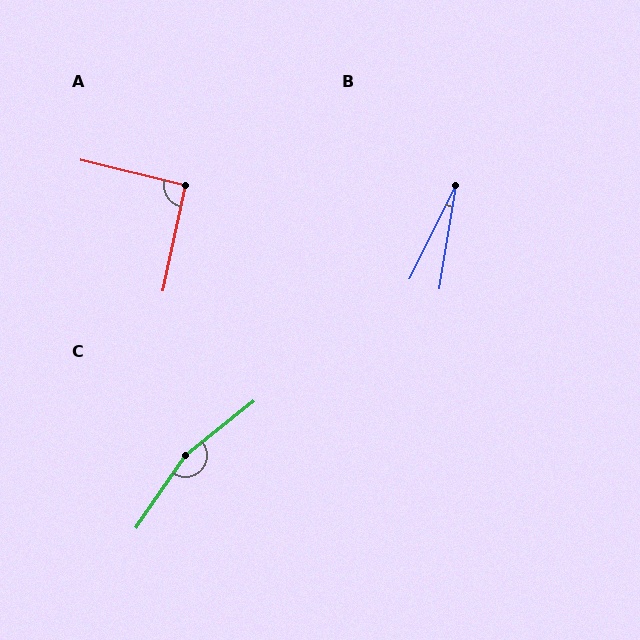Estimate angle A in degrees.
Approximately 92 degrees.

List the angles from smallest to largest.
B (17°), A (92°), C (163°).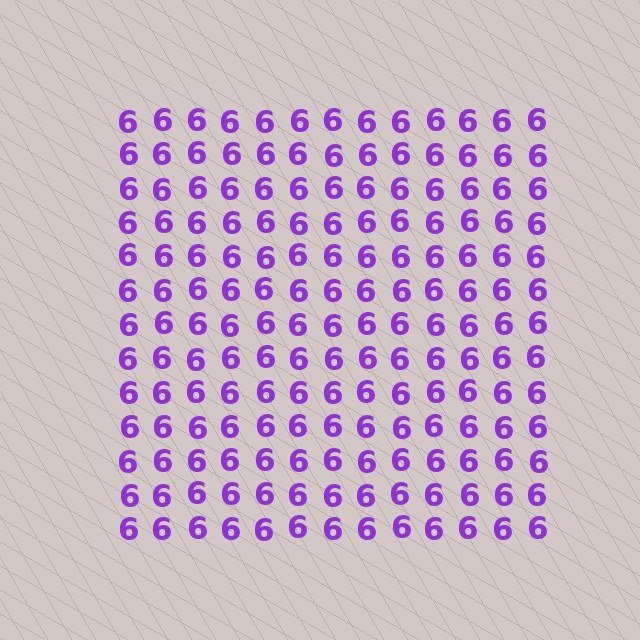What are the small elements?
The small elements are digit 6's.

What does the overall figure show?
The overall figure shows a square.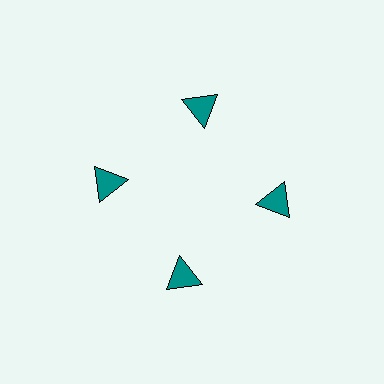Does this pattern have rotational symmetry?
Yes, this pattern has 4-fold rotational symmetry. It looks the same after rotating 90 degrees around the center.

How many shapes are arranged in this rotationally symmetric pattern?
There are 4 shapes, arranged in 4 groups of 1.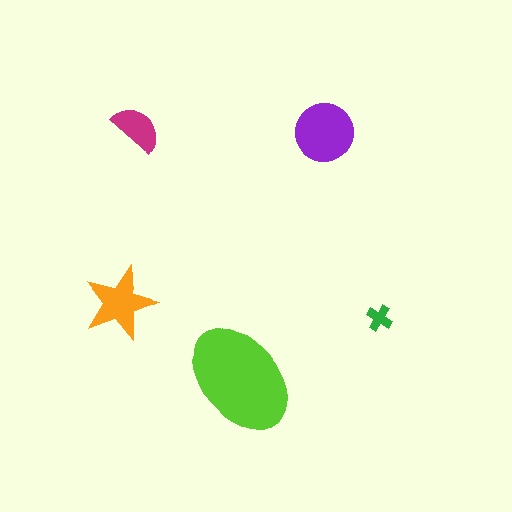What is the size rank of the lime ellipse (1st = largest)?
1st.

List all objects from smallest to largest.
The green cross, the magenta semicircle, the orange star, the purple circle, the lime ellipse.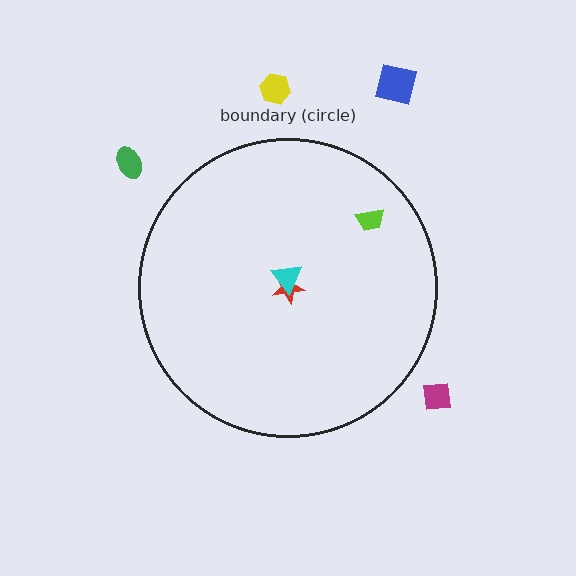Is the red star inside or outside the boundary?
Inside.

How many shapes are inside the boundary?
3 inside, 4 outside.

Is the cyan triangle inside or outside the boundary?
Inside.